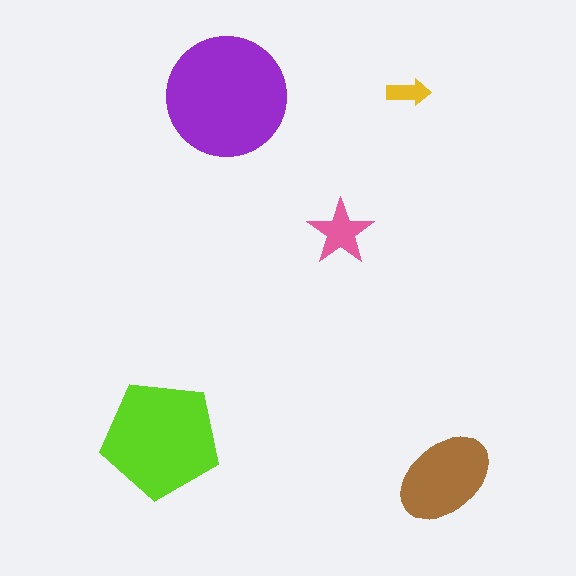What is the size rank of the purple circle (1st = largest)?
1st.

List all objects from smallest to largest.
The yellow arrow, the pink star, the brown ellipse, the lime pentagon, the purple circle.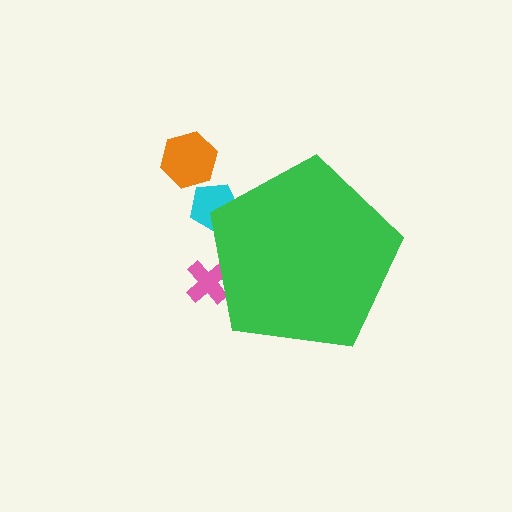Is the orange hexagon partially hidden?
No, the orange hexagon is fully visible.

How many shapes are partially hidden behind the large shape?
2 shapes are partially hidden.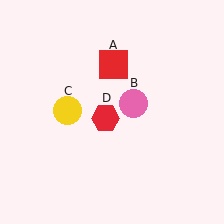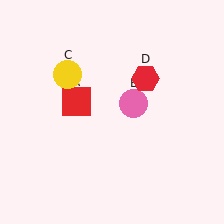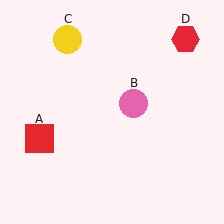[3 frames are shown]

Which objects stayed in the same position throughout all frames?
Pink circle (object B) remained stationary.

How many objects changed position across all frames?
3 objects changed position: red square (object A), yellow circle (object C), red hexagon (object D).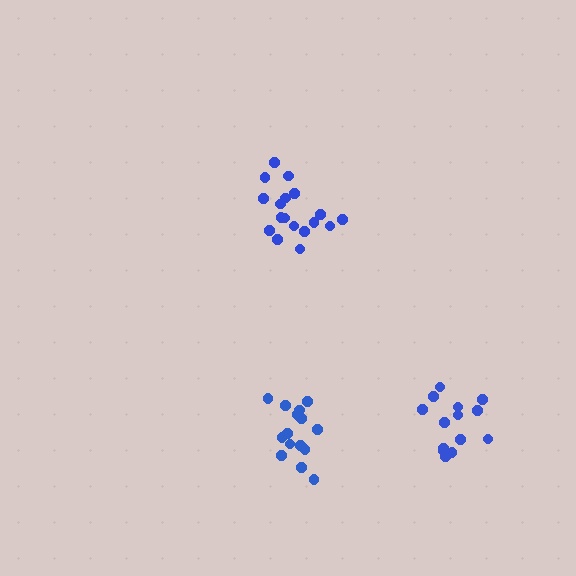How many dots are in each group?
Group 1: 18 dots, Group 2: 15 dots, Group 3: 14 dots (47 total).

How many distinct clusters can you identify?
There are 3 distinct clusters.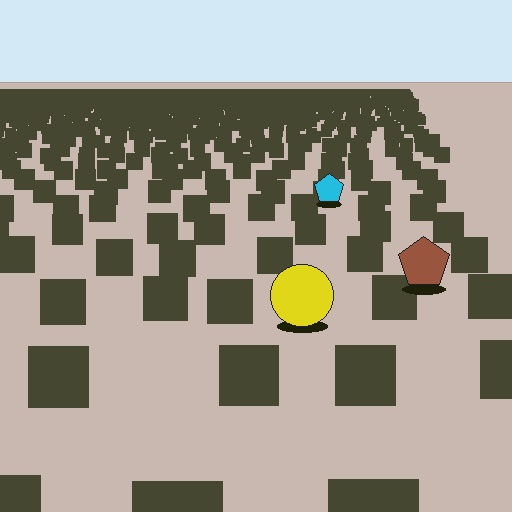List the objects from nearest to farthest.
From nearest to farthest: the yellow circle, the brown pentagon, the cyan pentagon.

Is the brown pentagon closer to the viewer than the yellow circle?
No. The yellow circle is closer — you can tell from the texture gradient: the ground texture is coarser near it.